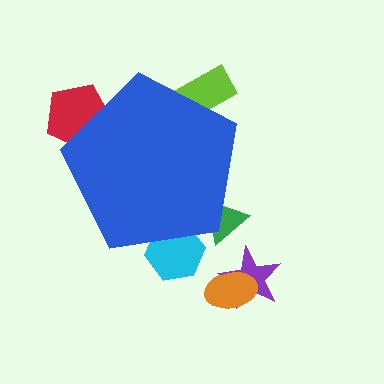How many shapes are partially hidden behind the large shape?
4 shapes are partially hidden.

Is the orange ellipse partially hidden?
No, the orange ellipse is fully visible.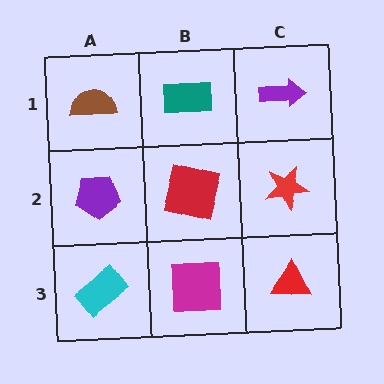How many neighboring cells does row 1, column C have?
2.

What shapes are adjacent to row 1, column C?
A red star (row 2, column C), a teal rectangle (row 1, column B).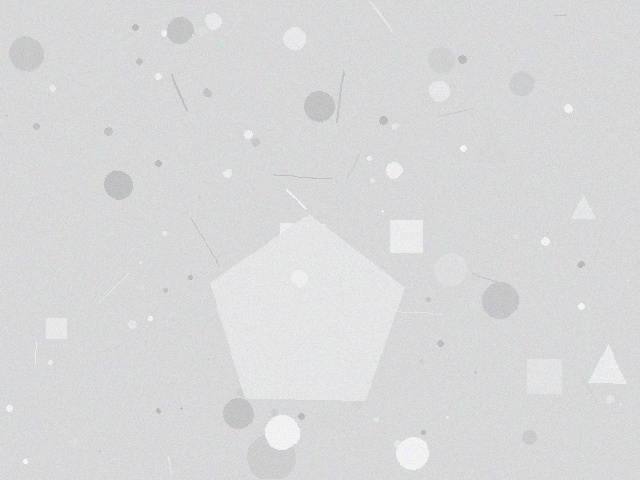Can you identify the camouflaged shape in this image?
The camouflaged shape is a pentagon.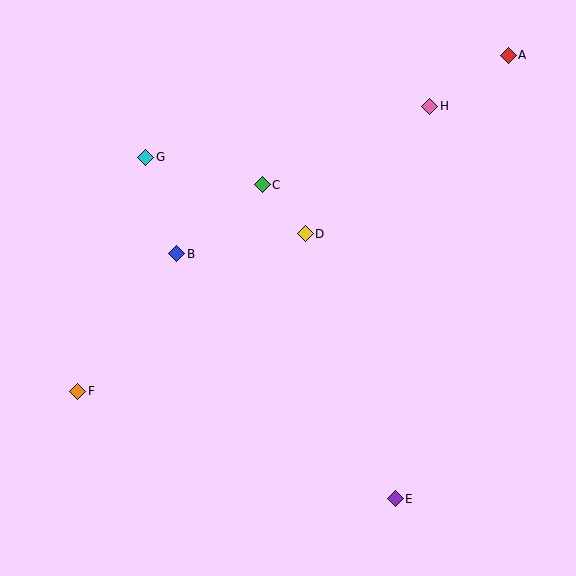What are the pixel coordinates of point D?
Point D is at (305, 234).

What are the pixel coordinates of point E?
Point E is at (395, 499).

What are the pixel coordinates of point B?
Point B is at (177, 254).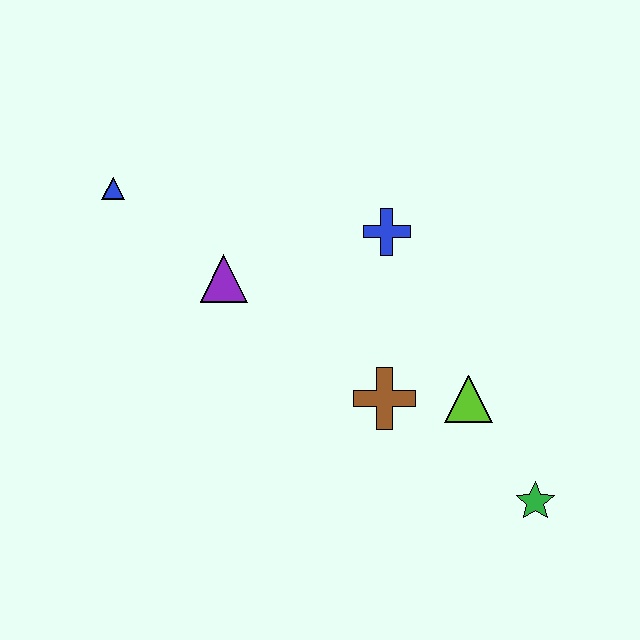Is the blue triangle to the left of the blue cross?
Yes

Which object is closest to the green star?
The lime triangle is closest to the green star.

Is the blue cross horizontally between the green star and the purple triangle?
Yes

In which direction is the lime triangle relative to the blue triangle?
The lime triangle is to the right of the blue triangle.